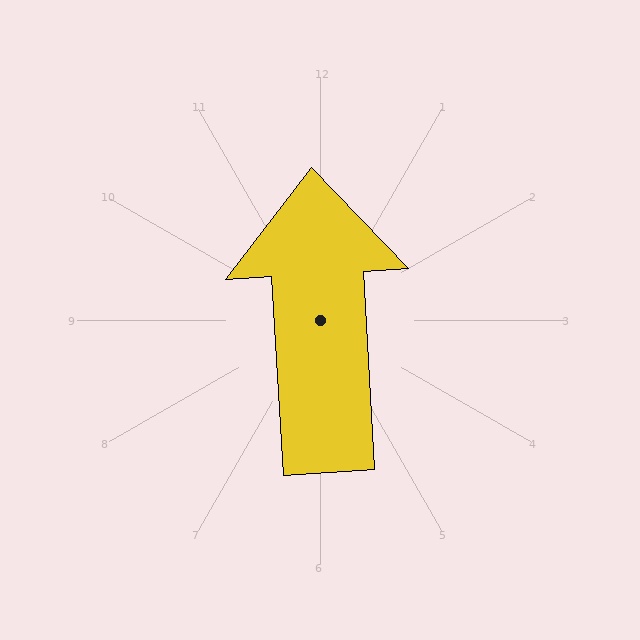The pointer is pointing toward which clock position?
Roughly 12 o'clock.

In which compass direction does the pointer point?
North.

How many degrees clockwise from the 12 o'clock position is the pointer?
Approximately 357 degrees.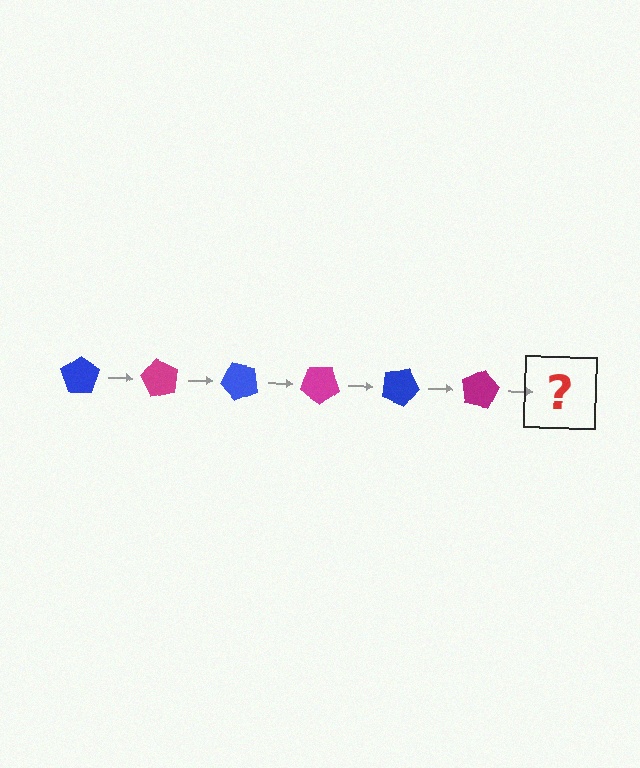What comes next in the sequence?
The next element should be a blue pentagon, rotated 360 degrees from the start.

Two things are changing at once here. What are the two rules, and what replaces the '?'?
The two rules are that it rotates 60 degrees each step and the color cycles through blue and magenta. The '?' should be a blue pentagon, rotated 360 degrees from the start.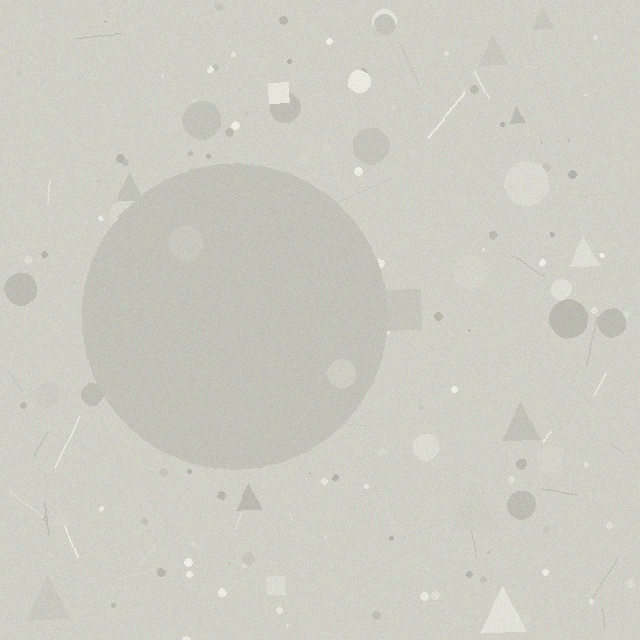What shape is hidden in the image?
A circle is hidden in the image.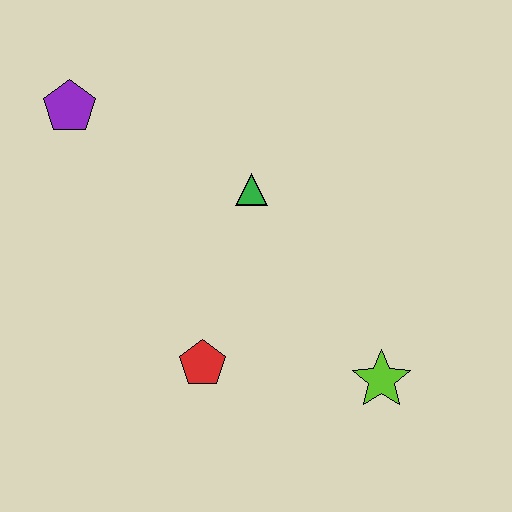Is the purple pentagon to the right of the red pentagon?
No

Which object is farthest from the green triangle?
The lime star is farthest from the green triangle.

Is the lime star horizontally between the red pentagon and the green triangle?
No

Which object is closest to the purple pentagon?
The green triangle is closest to the purple pentagon.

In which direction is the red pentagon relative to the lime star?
The red pentagon is to the left of the lime star.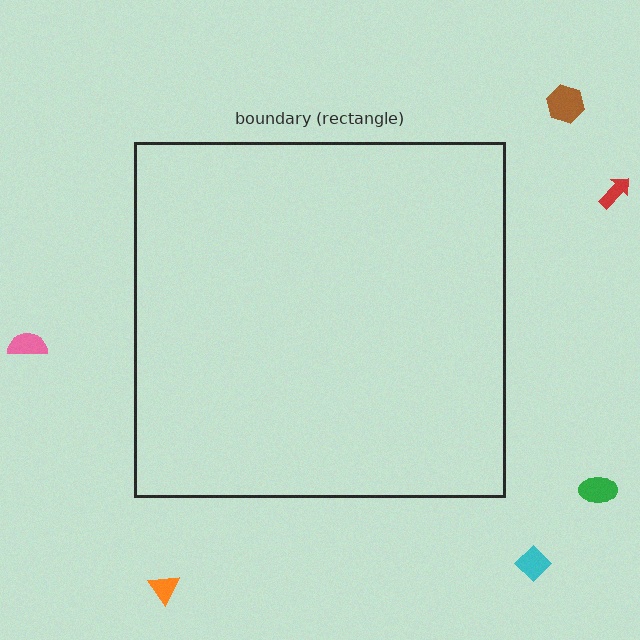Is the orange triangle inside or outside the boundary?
Outside.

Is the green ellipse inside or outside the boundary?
Outside.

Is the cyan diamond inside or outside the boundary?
Outside.